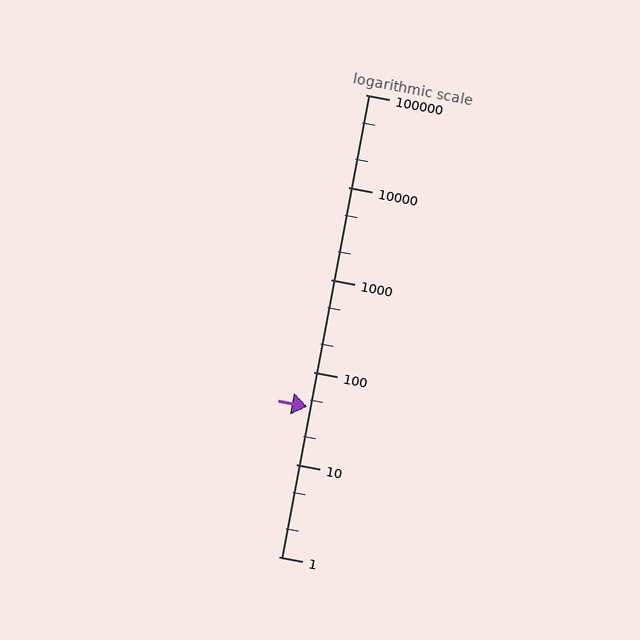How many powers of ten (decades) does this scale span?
The scale spans 5 decades, from 1 to 100000.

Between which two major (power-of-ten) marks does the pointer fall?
The pointer is between 10 and 100.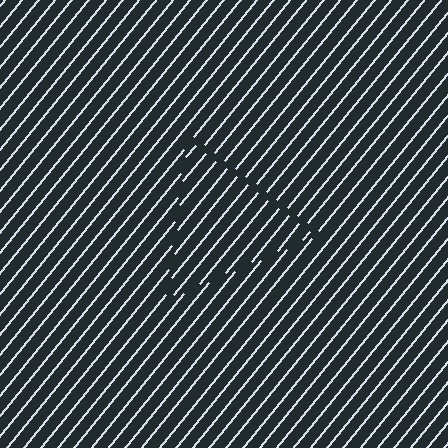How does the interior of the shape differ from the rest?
The interior of the shape contains the same grating, shifted by half a period — the contour is defined by the phase discontinuity where line-ends from the inner and outer gratings abut.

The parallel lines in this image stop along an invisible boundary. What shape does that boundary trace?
An illusory triangle. The interior of the shape contains the same grating, shifted by half a period — the contour is defined by the phase discontinuity where line-ends from the inner and outer gratings abut.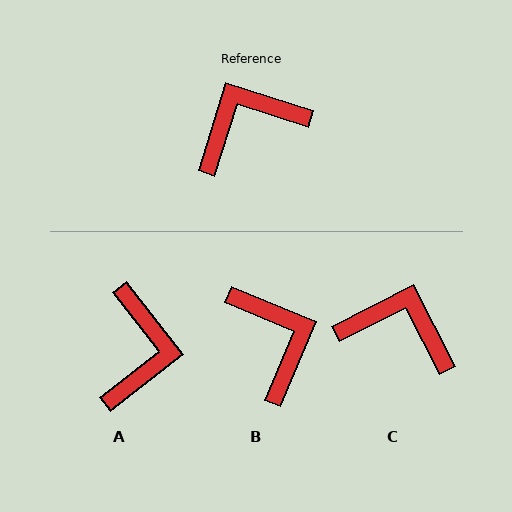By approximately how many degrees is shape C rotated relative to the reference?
Approximately 46 degrees clockwise.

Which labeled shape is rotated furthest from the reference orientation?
A, about 125 degrees away.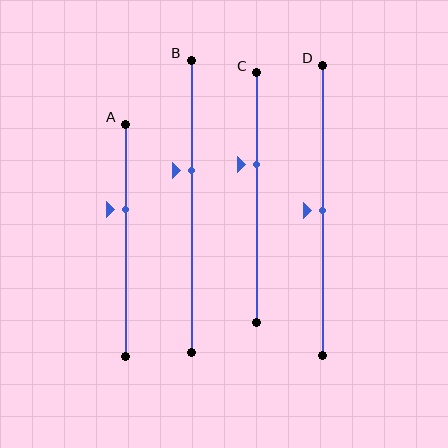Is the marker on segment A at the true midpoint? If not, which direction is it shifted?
No, the marker on segment A is shifted upward by about 13% of the segment length.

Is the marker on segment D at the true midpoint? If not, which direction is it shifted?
Yes, the marker on segment D is at the true midpoint.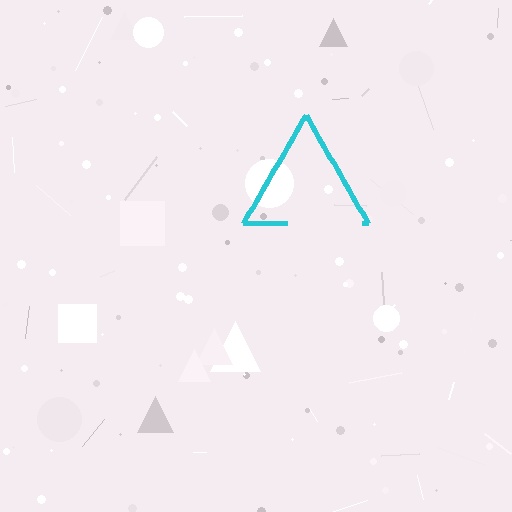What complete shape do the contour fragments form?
The contour fragments form a triangle.